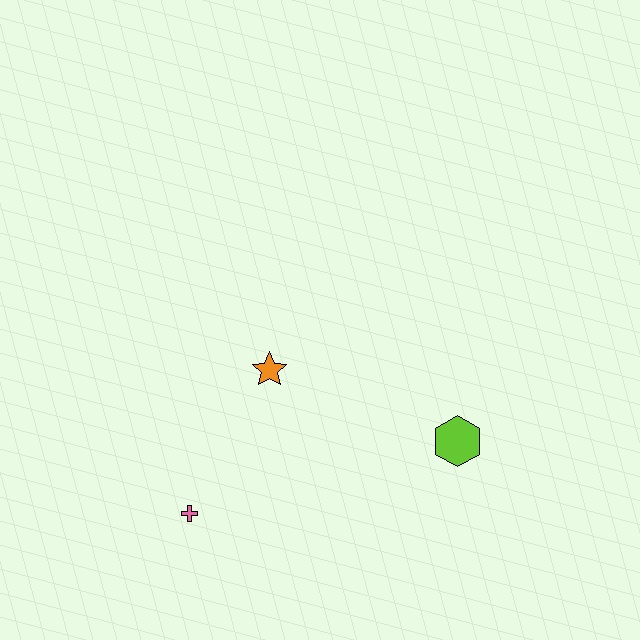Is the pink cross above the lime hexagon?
No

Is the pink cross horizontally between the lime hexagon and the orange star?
No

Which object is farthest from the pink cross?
The lime hexagon is farthest from the pink cross.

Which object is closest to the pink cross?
The orange star is closest to the pink cross.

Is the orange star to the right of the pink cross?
Yes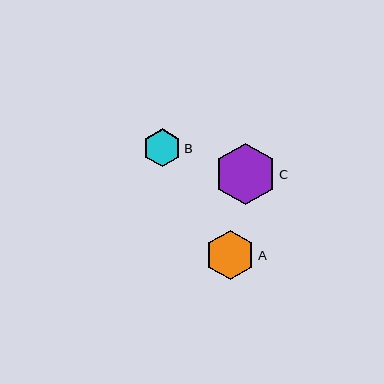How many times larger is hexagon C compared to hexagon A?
Hexagon C is approximately 1.3 times the size of hexagon A.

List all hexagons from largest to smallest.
From largest to smallest: C, A, B.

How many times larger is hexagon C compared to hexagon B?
Hexagon C is approximately 1.6 times the size of hexagon B.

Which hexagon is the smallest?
Hexagon B is the smallest with a size of approximately 38 pixels.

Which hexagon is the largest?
Hexagon C is the largest with a size of approximately 62 pixels.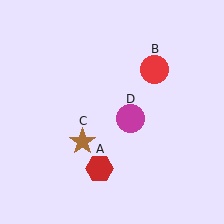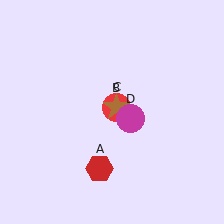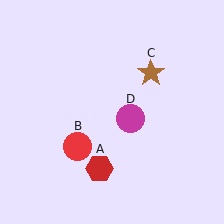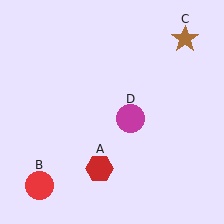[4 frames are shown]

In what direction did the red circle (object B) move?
The red circle (object B) moved down and to the left.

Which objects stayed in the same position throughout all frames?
Red hexagon (object A) and magenta circle (object D) remained stationary.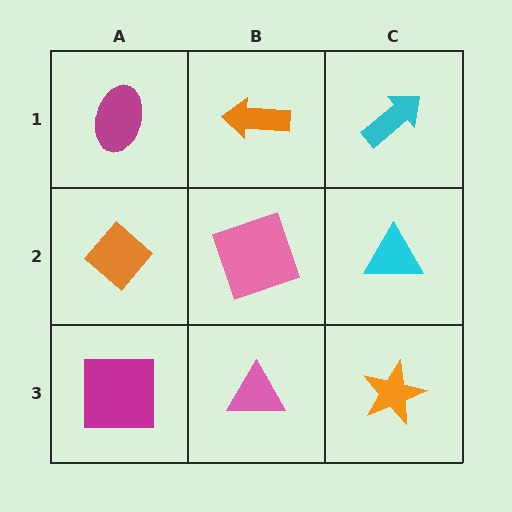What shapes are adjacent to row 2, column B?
An orange arrow (row 1, column B), a pink triangle (row 3, column B), an orange diamond (row 2, column A), a cyan triangle (row 2, column C).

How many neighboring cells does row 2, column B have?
4.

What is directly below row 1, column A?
An orange diamond.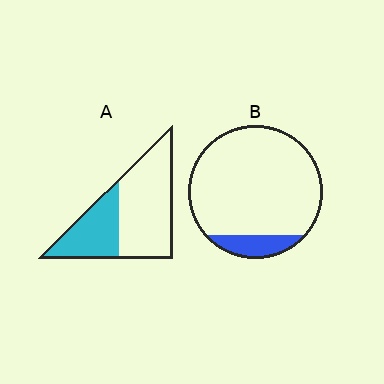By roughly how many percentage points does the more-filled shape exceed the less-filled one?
By roughly 25 percentage points (A over B).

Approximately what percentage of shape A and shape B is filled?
A is approximately 35% and B is approximately 10%.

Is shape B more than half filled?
No.